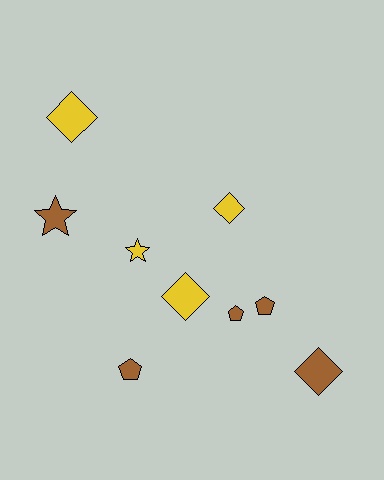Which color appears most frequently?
Brown, with 5 objects.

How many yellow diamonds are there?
There are 3 yellow diamonds.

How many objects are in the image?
There are 9 objects.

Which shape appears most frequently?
Diamond, with 4 objects.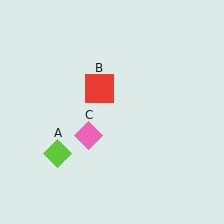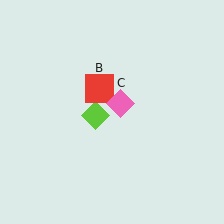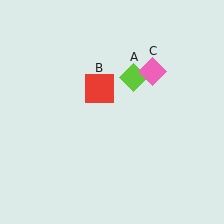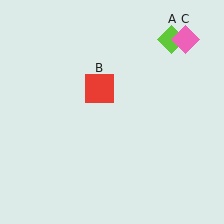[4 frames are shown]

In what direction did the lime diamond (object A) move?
The lime diamond (object A) moved up and to the right.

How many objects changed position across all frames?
2 objects changed position: lime diamond (object A), pink diamond (object C).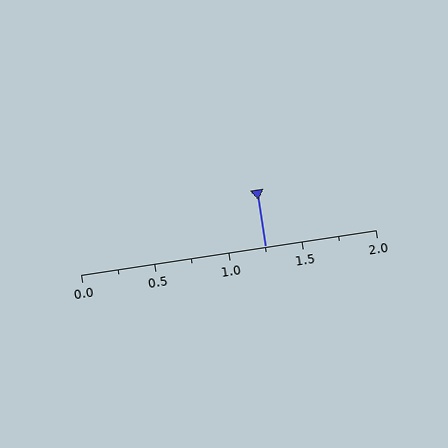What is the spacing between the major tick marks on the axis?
The major ticks are spaced 0.5 apart.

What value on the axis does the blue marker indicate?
The marker indicates approximately 1.25.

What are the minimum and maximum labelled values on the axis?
The axis runs from 0.0 to 2.0.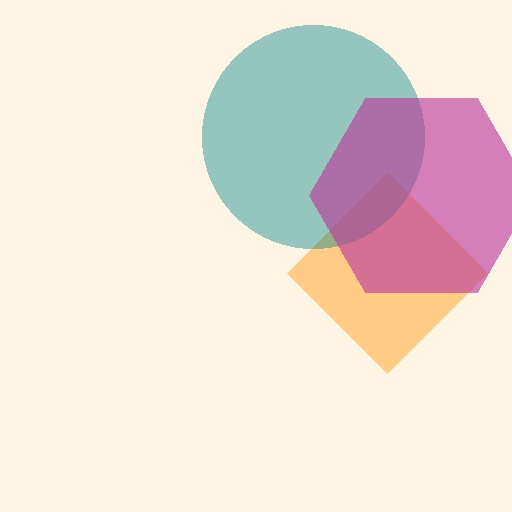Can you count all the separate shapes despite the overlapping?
Yes, there are 3 separate shapes.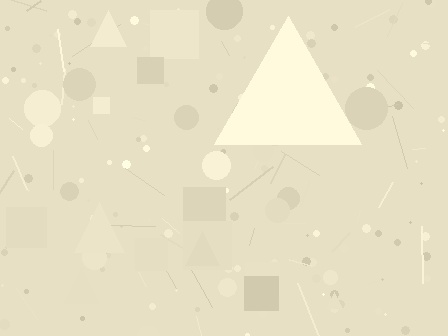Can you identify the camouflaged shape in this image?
The camouflaged shape is a triangle.